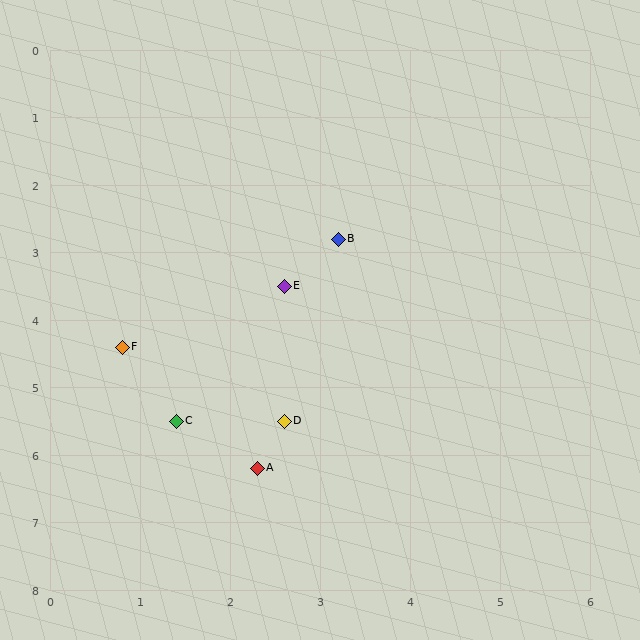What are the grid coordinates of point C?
Point C is at approximately (1.4, 5.5).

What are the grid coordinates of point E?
Point E is at approximately (2.6, 3.5).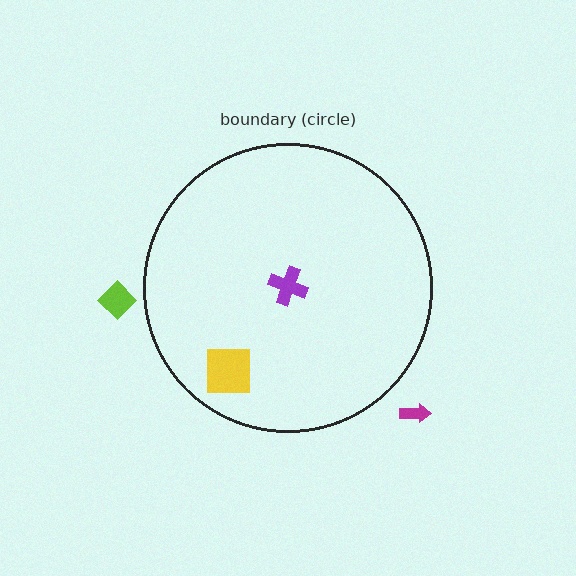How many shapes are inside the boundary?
2 inside, 2 outside.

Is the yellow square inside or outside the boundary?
Inside.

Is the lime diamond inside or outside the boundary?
Outside.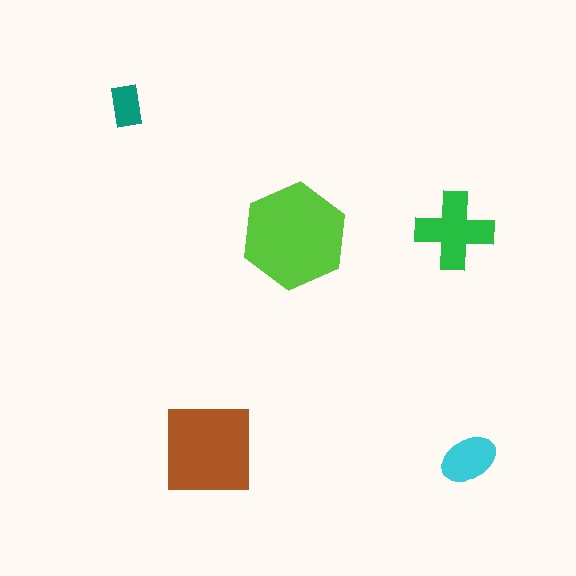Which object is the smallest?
The teal rectangle.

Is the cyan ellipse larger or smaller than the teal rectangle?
Larger.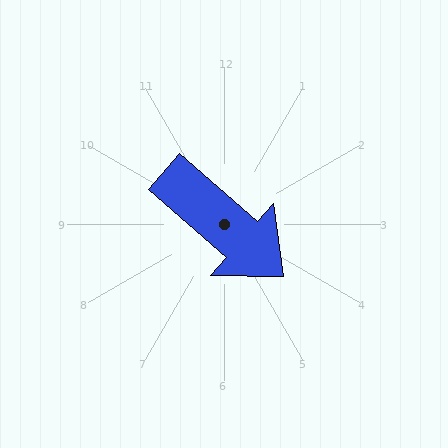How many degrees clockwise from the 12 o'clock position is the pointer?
Approximately 131 degrees.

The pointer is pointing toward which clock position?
Roughly 4 o'clock.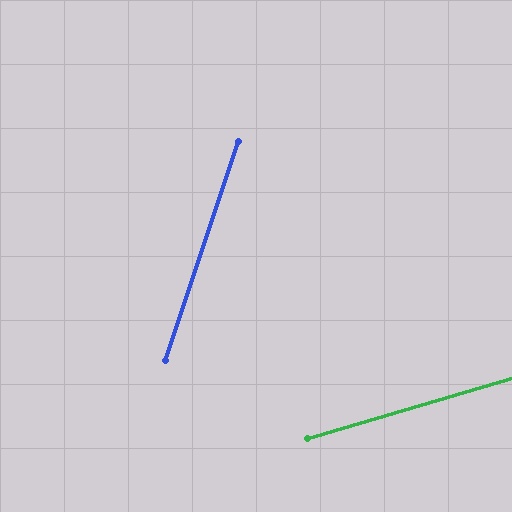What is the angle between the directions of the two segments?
Approximately 55 degrees.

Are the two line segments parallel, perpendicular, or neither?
Neither parallel nor perpendicular — they differ by about 55°.